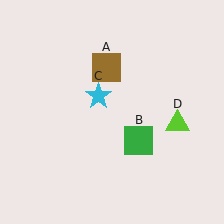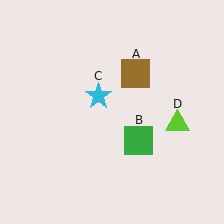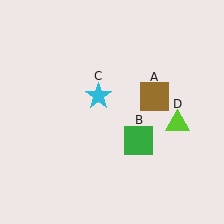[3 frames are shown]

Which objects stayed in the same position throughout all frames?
Green square (object B) and cyan star (object C) and lime triangle (object D) remained stationary.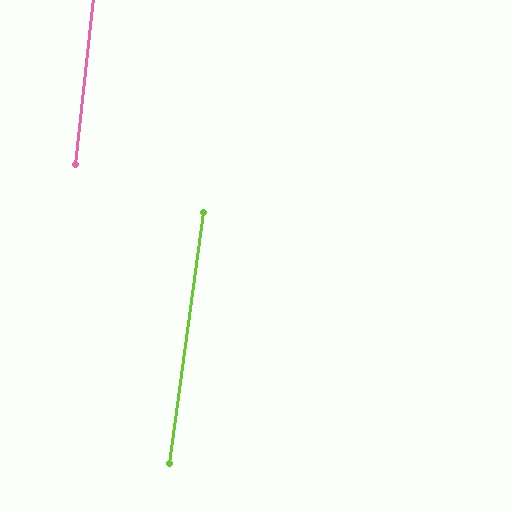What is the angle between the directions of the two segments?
Approximately 1 degree.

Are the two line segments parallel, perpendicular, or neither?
Parallel — their directions differ by only 1.4°.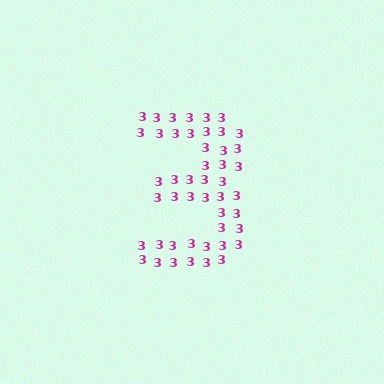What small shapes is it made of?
It is made of small digit 3's.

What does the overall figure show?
The overall figure shows the digit 3.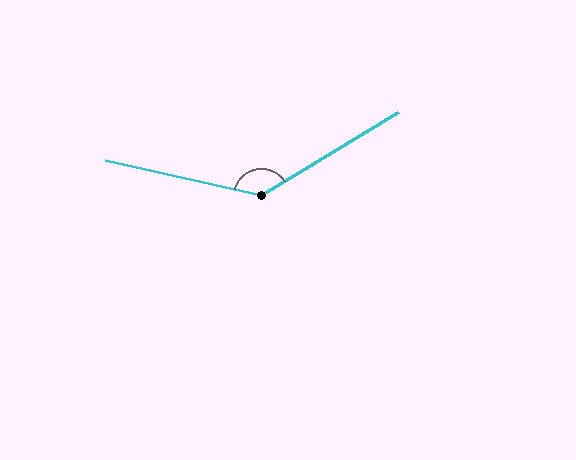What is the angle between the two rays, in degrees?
Approximately 136 degrees.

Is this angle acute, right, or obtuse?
It is obtuse.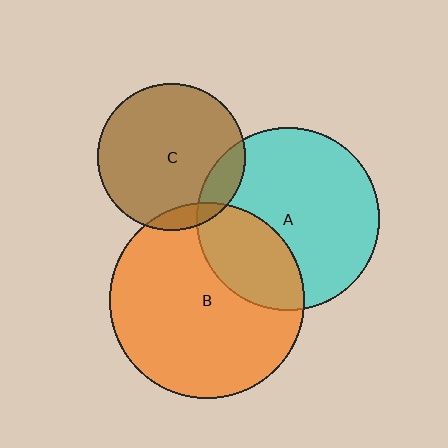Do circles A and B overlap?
Yes.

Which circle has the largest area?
Circle B (orange).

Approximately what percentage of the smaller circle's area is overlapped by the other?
Approximately 30%.